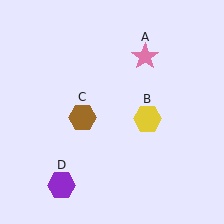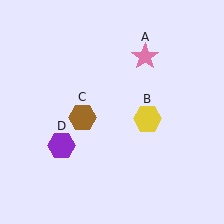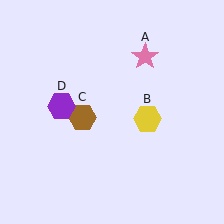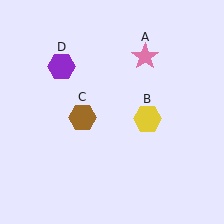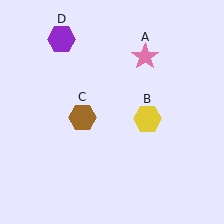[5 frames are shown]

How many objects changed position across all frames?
1 object changed position: purple hexagon (object D).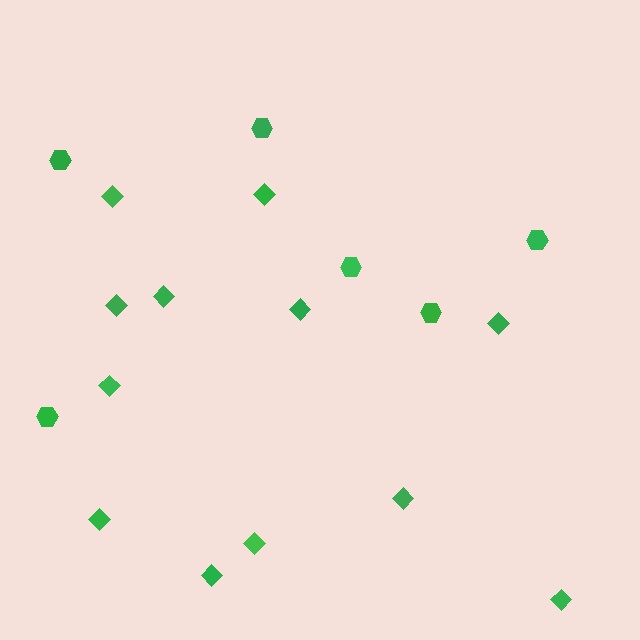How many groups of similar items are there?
There are 2 groups: one group of hexagons (6) and one group of diamonds (12).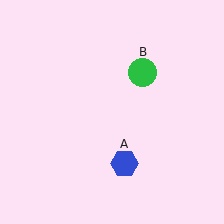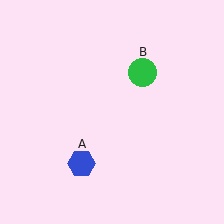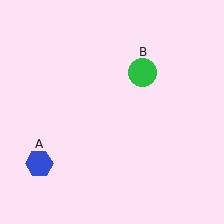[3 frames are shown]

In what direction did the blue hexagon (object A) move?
The blue hexagon (object A) moved left.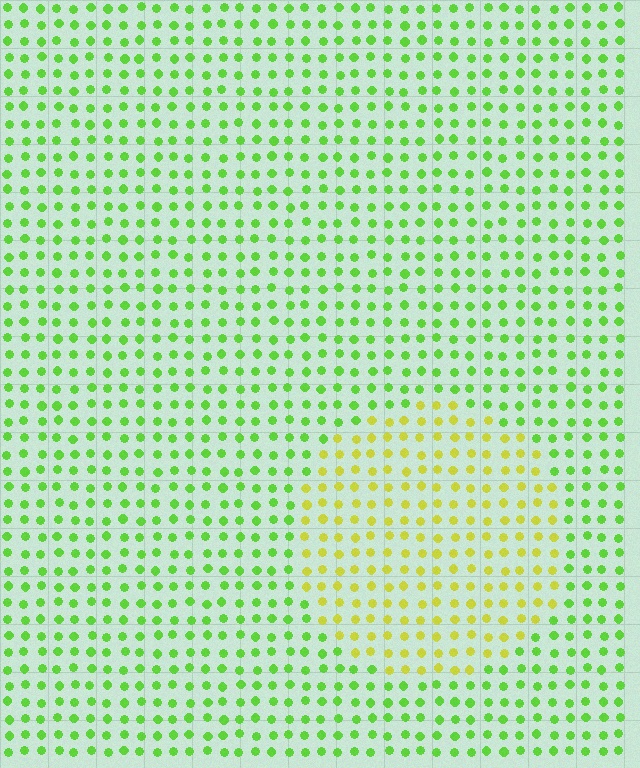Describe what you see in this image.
The image is filled with small lime elements in a uniform arrangement. A circle-shaped region is visible where the elements are tinted to a slightly different hue, forming a subtle color boundary.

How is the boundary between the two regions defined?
The boundary is defined purely by a slight shift in hue (about 41 degrees). Spacing, size, and orientation are identical on both sides.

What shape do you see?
I see a circle.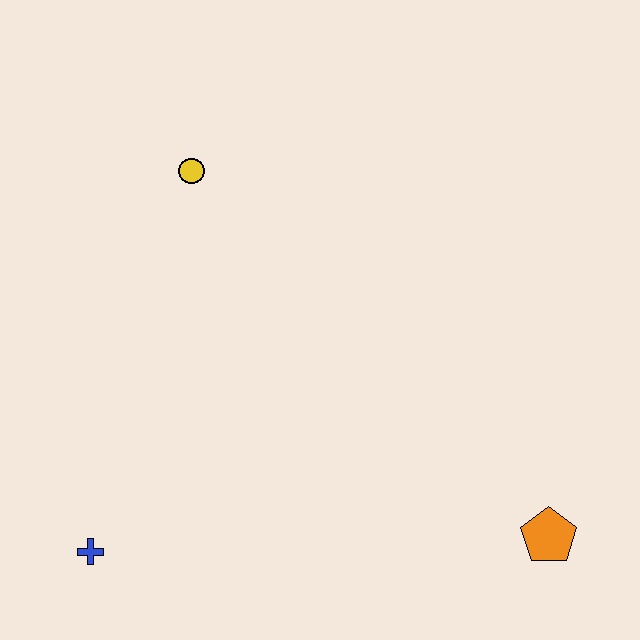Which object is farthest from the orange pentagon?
The yellow circle is farthest from the orange pentagon.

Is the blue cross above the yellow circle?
No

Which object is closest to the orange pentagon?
The blue cross is closest to the orange pentagon.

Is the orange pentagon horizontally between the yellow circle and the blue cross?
No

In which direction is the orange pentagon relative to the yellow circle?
The orange pentagon is below the yellow circle.